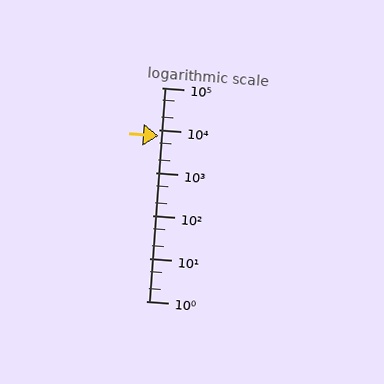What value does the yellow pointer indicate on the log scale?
The pointer indicates approximately 7200.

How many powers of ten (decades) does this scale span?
The scale spans 5 decades, from 1 to 100000.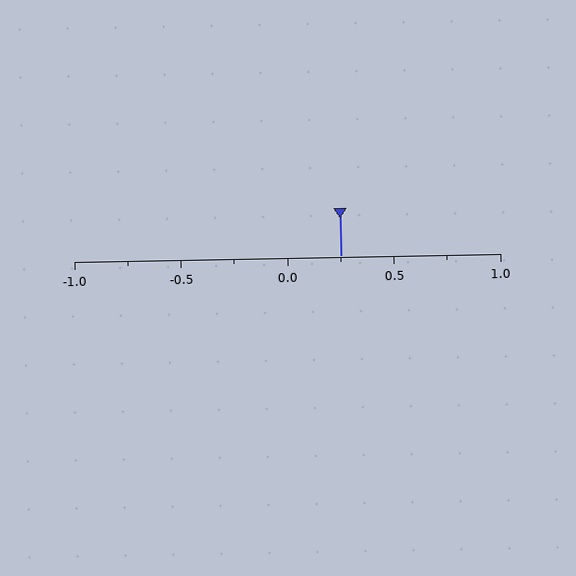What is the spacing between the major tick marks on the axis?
The major ticks are spaced 0.5 apart.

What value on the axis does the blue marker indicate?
The marker indicates approximately 0.25.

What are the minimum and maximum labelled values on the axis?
The axis runs from -1.0 to 1.0.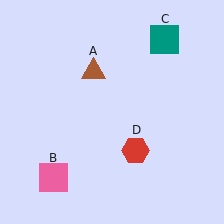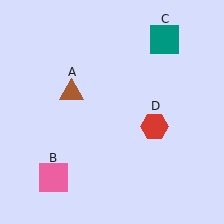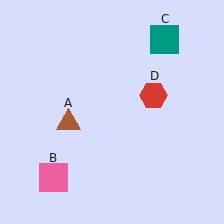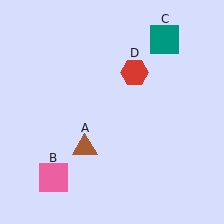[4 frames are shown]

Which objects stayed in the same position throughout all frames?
Pink square (object B) and teal square (object C) remained stationary.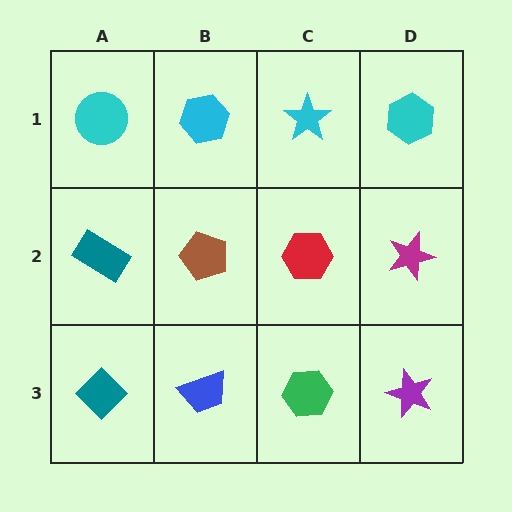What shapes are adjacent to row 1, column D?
A magenta star (row 2, column D), a cyan star (row 1, column C).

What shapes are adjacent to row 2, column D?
A cyan hexagon (row 1, column D), a purple star (row 3, column D), a red hexagon (row 2, column C).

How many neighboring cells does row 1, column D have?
2.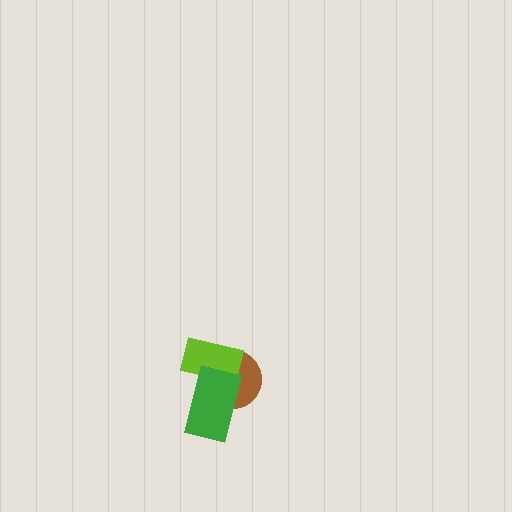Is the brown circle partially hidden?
Yes, it is partially covered by another shape.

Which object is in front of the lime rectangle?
The green rectangle is in front of the lime rectangle.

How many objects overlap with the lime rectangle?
2 objects overlap with the lime rectangle.